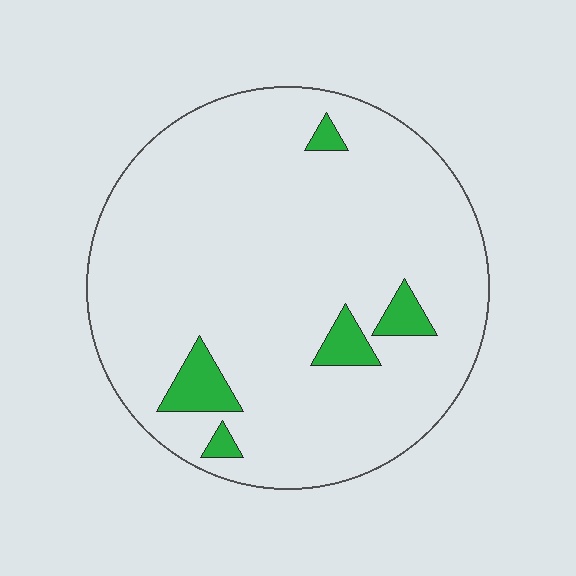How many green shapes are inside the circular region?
5.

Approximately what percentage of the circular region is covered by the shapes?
Approximately 5%.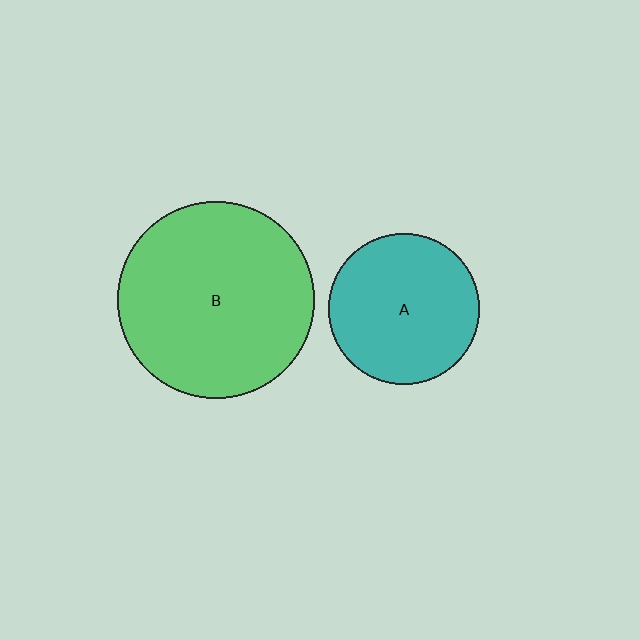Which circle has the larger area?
Circle B (green).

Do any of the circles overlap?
No, none of the circles overlap.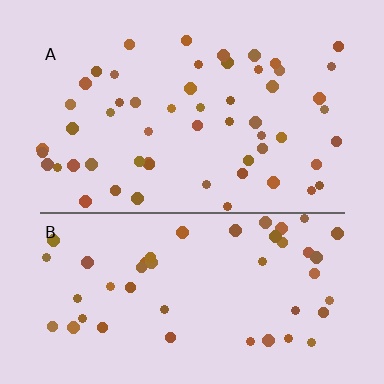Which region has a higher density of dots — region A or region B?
A (the top).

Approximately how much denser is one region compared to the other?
Approximately 1.2× — region A over region B.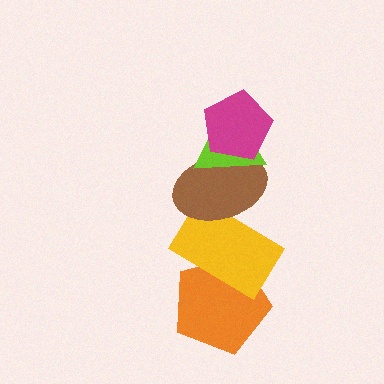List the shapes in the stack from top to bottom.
From top to bottom: the magenta pentagon, the lime triangle, the brown ellipse, the yellow rectangle, the orange pentagon.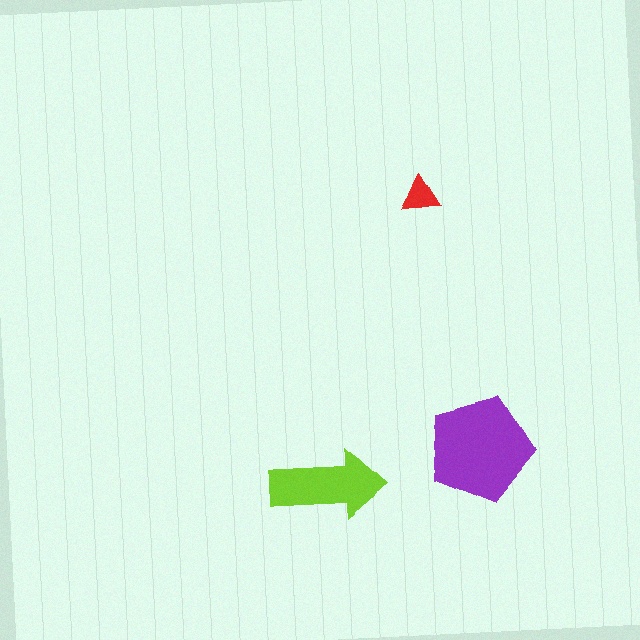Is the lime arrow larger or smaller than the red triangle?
Larger.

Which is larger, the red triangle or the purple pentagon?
The purple pentagon.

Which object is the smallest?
The red triangle.